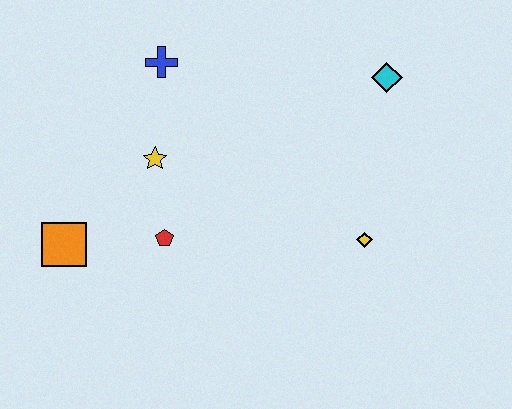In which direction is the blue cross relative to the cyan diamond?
The blue cross is to the left of the cyan diamond.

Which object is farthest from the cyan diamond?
The orange square is farthest from the cyan diamond.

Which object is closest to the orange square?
The red pentagon is closest to the orange square.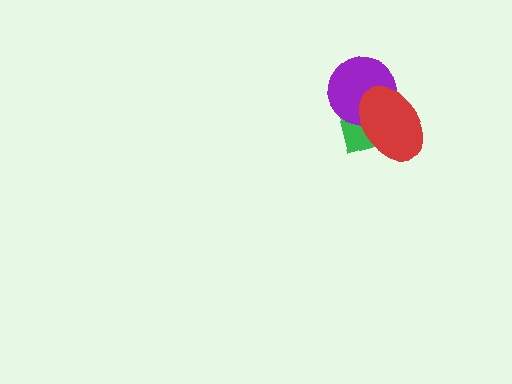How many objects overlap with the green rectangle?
2 objects overlap with the green rectangle.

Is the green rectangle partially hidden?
Yes, it is partially covered by another shape.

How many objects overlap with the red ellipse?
2 objects overlap with the red ellipse.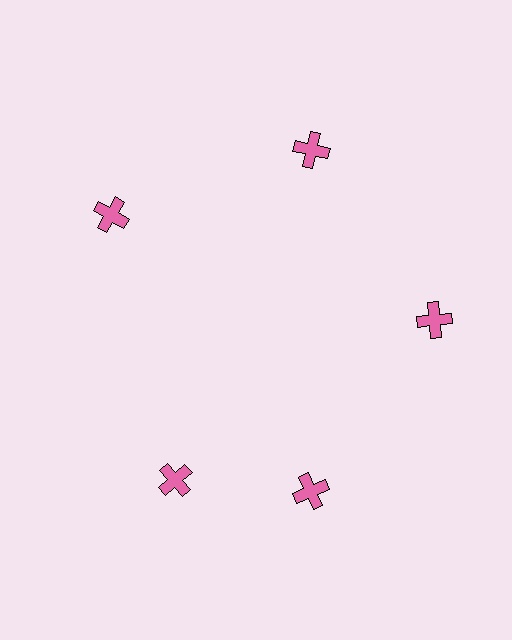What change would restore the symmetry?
The symmetry would be restored by rotating it back into even spacing with its neighbors so that all 5 crosses sit at equal angles and equal distance from the center.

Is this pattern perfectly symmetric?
No. The 5 pink crosses are arranged in a ring, but one element near the 8 o'clock position is rotated out of alignment along the ring, breaking the 5-fold rotational symmetry.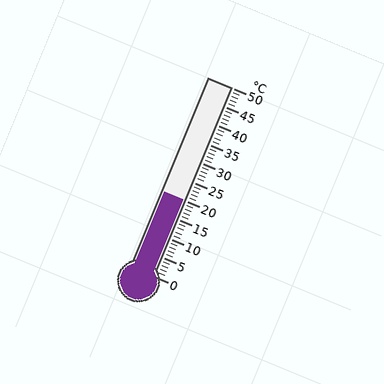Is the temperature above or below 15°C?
The temperature is above 15°C.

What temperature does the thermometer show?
The thermometer shows approximately 20°C.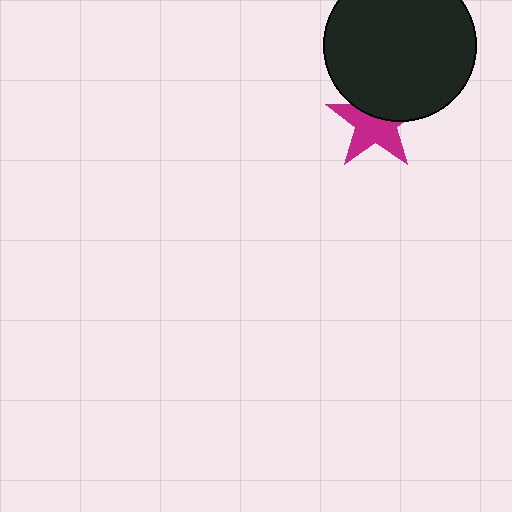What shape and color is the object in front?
The object in front is a black circle.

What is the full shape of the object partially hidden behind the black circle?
The partially hidden object is a magenta star.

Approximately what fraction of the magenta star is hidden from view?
Roughly 40% of the magenta star is hidden behind the black circle.